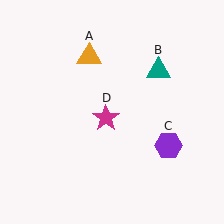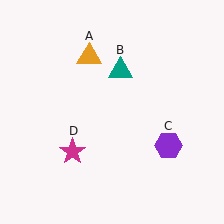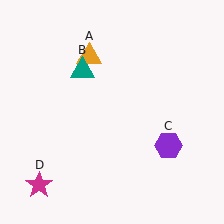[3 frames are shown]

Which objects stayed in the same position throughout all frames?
Orange triangle (object A) and purple hexagon (object C) remained stationary.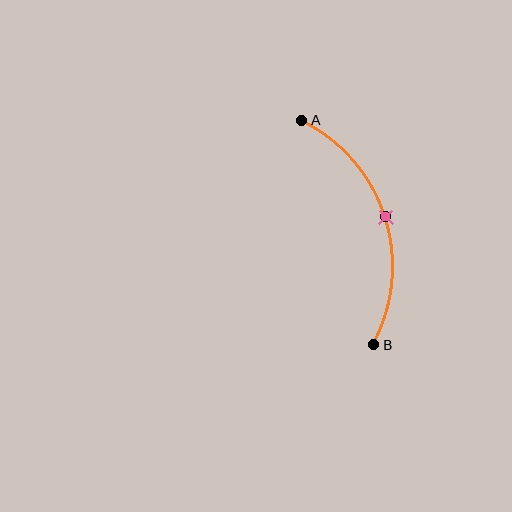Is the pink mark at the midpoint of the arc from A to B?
Yes. The pink mark lies on the arc at equal arc-length from both A and B — it is the arc midpoint.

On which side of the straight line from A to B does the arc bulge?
The arc bulges to the right of the straight line connecting A and B.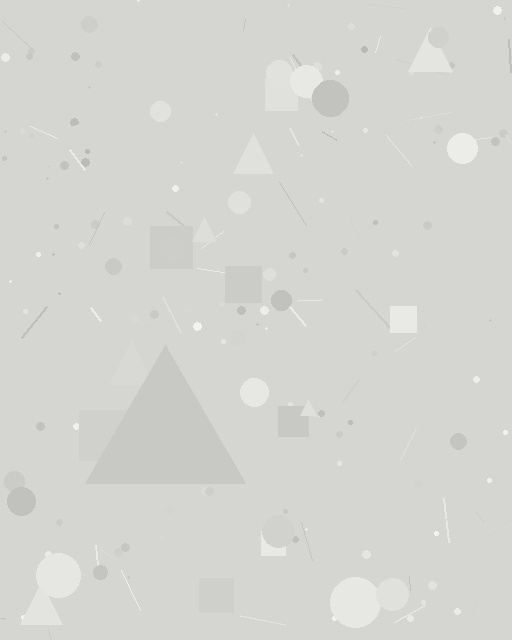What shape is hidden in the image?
A triangle is hidden in the image.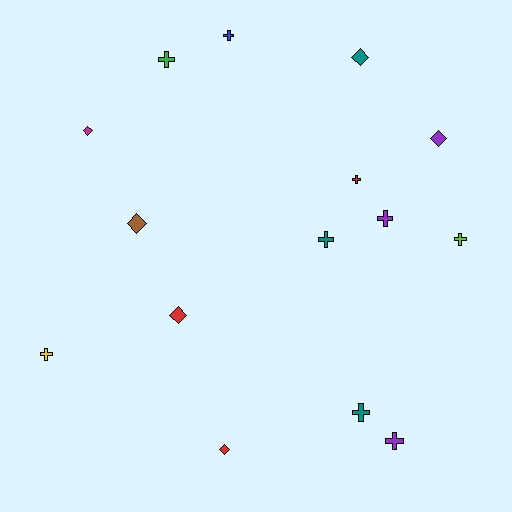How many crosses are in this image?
There are 9 crosses.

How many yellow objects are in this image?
There is 1 yellow object.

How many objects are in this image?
There are 15 objects.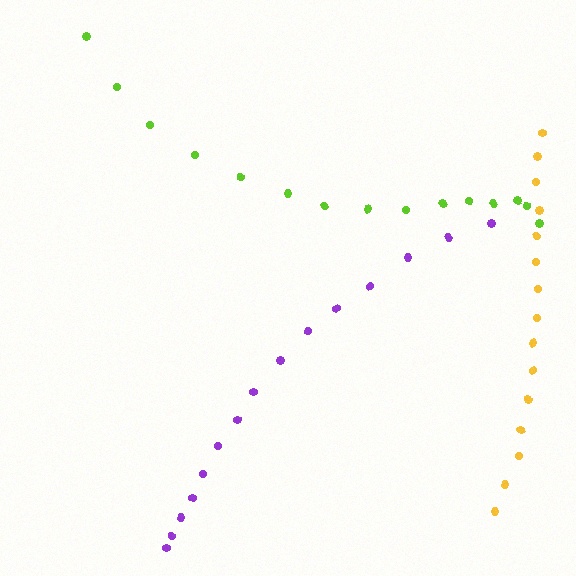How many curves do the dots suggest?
There are 3 distinct paths.